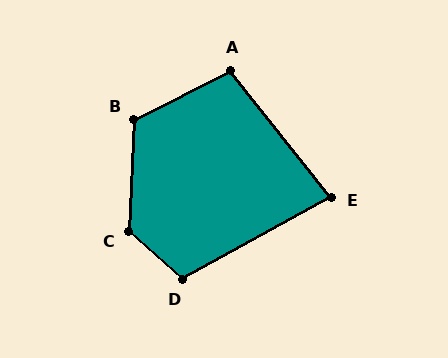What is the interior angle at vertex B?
Approximately 119 degrees (obtuse).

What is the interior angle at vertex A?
Approximately 102 degrees (obtuse).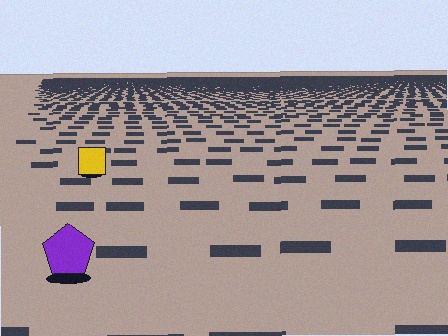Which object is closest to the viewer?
The purple pentagon is closest. The texture marks near it are larger and more spread out.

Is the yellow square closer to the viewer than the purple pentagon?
No. The purple pentagon is closer — you can tell from the texture gradient: the ground texture is coarser near it.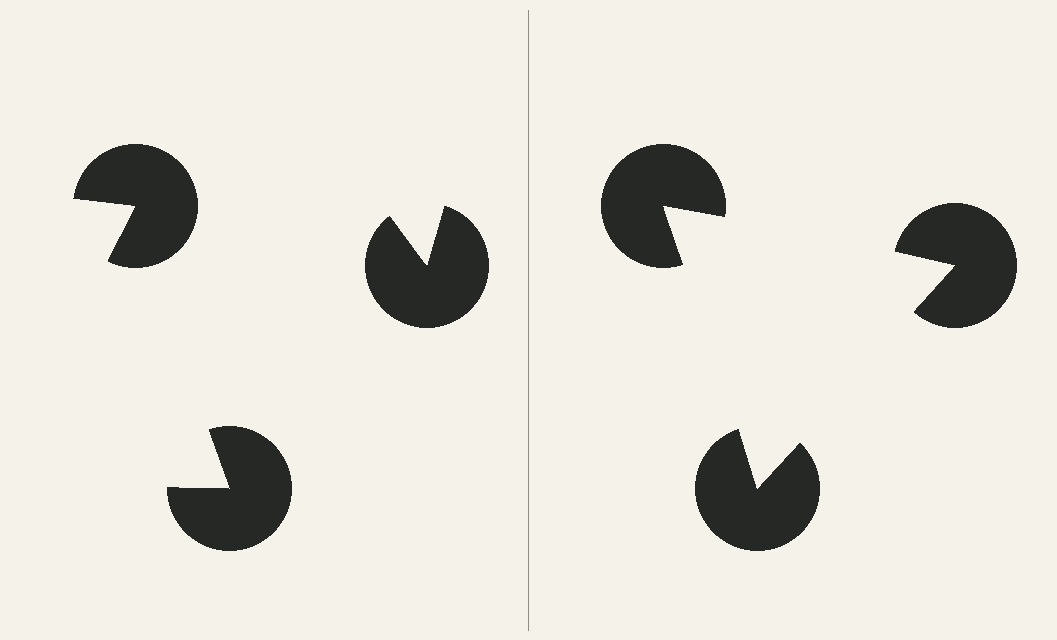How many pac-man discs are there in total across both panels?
6 — 3 on each side.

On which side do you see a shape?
An illusory triangle appears on the right side. On the left side the wedge cuts are rotated, so no coherent shape forms.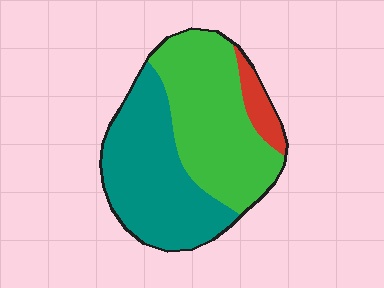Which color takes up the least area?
Red, at roughly 10%.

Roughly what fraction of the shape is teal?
Teal covers roughly 45% of the shape.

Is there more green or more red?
Green.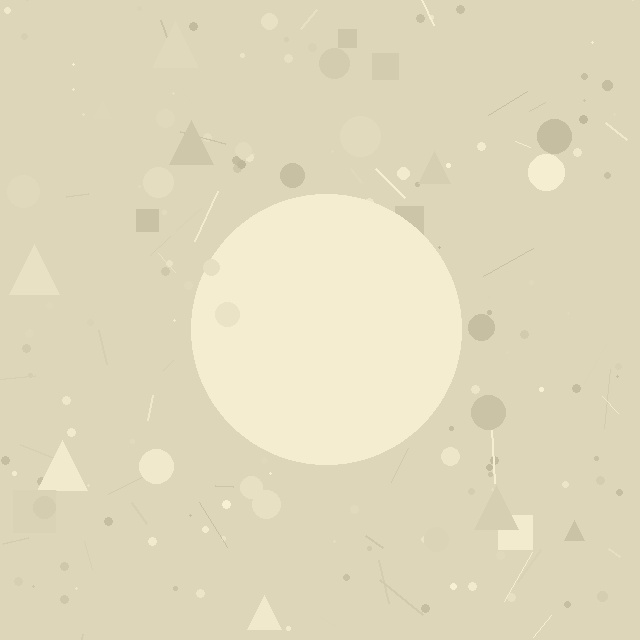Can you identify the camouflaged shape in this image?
The camouflaged shape is a circle.